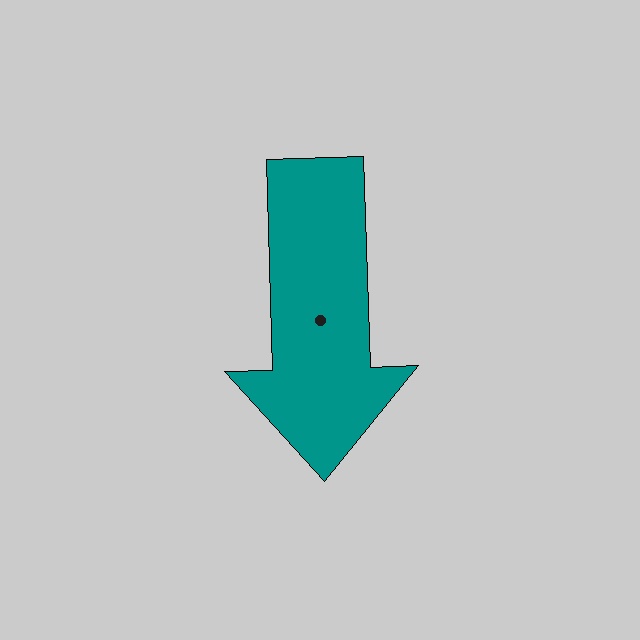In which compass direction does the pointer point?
South.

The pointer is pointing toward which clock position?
Roughly 6 o'clock.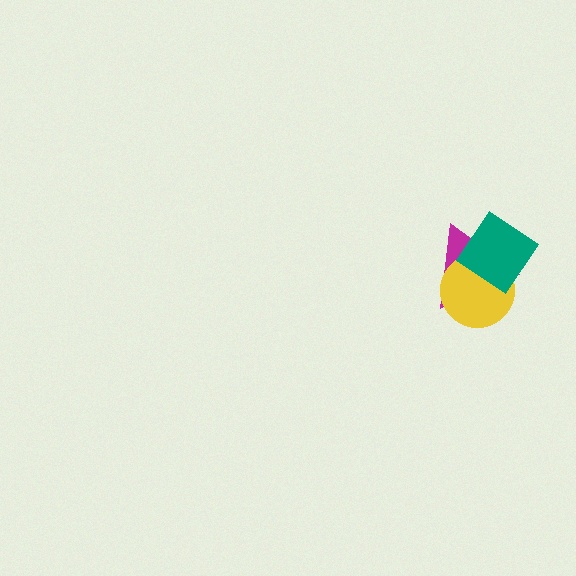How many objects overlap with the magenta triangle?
2 objects overlap with the magenta triangle.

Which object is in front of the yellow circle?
The teal diamond is in front of the yellow circle.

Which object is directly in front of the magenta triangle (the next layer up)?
The yellow circle is directly in front of the magenta triangle.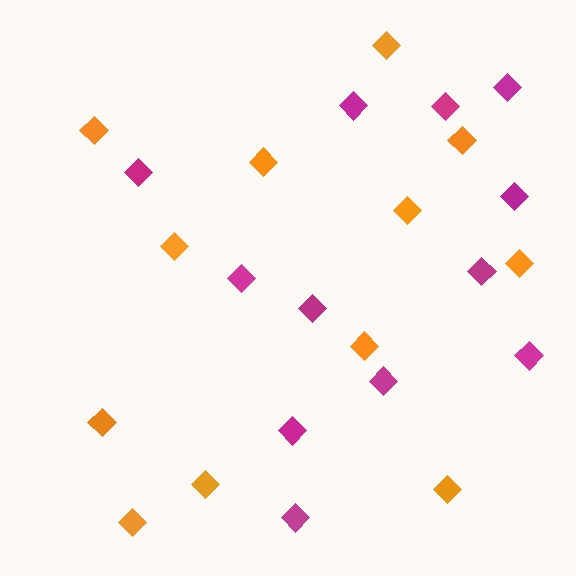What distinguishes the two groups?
There are 2 groups: one group of magenta diamonds (12) and one group of orange diamonds (12).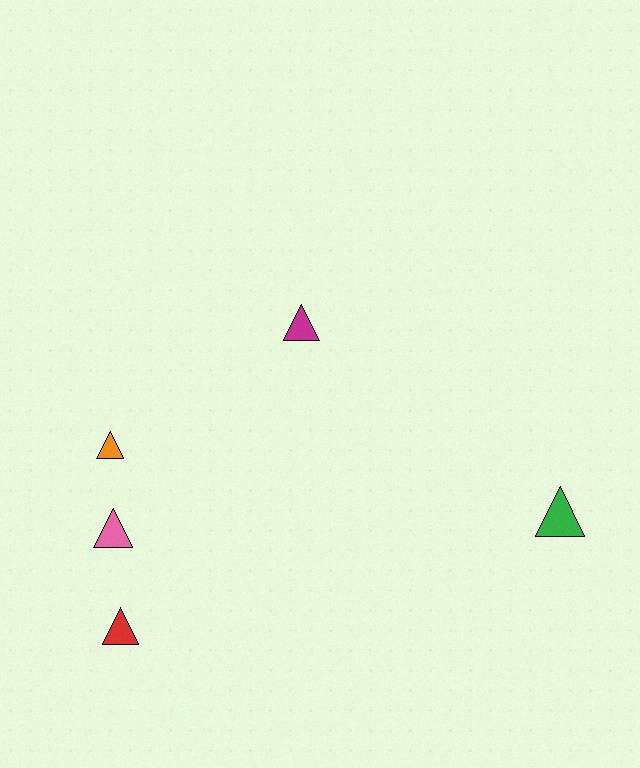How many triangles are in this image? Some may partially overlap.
There are 5 triangles.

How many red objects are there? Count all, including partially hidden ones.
There is 1 red object.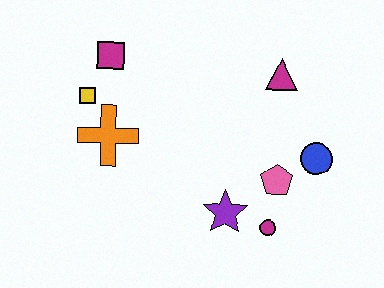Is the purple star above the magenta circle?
Yes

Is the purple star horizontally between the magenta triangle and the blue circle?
No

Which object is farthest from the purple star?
The magenta square is farthest from the purple star.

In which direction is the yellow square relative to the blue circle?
The yellow square is to the left of the blue circle.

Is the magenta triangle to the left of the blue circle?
Yes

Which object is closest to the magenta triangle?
The blue circle is closest to the magenta triangle.